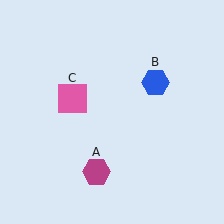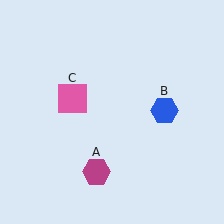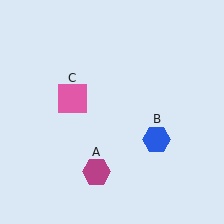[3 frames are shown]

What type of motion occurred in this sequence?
The blue hexagon (object B) rotated clockwise around the center of the scene.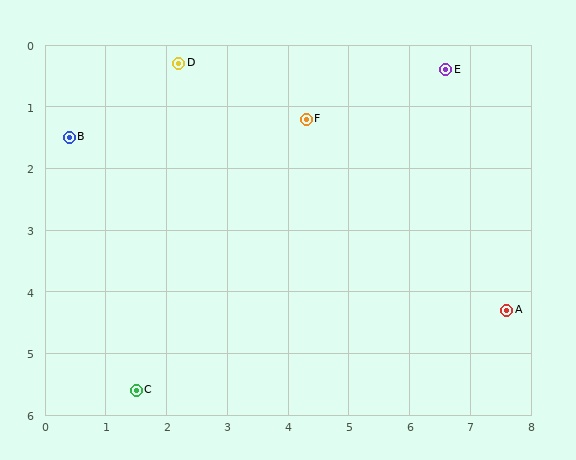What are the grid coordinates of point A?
Point A is at approximately (7.6, 4.3).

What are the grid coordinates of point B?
Point B is at approximately (0.4, 1.5).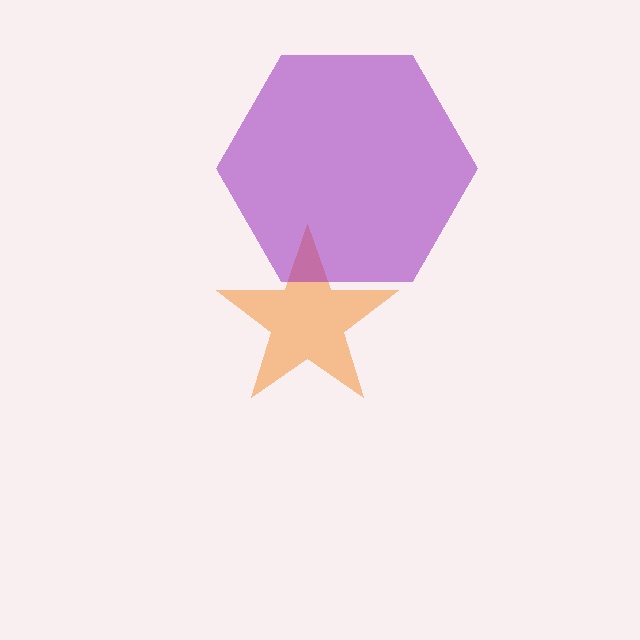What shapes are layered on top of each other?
The layered shapes are: an orange star, a purple hexagon.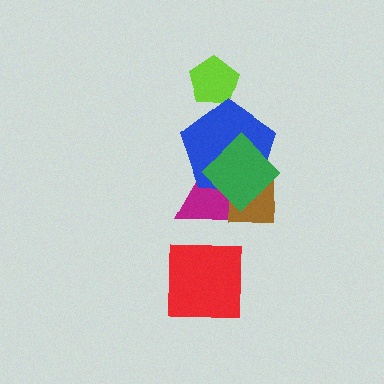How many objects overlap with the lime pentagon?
1 object overlaps with the lime pentagon.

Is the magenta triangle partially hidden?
Yes, it is partially covered by another shape.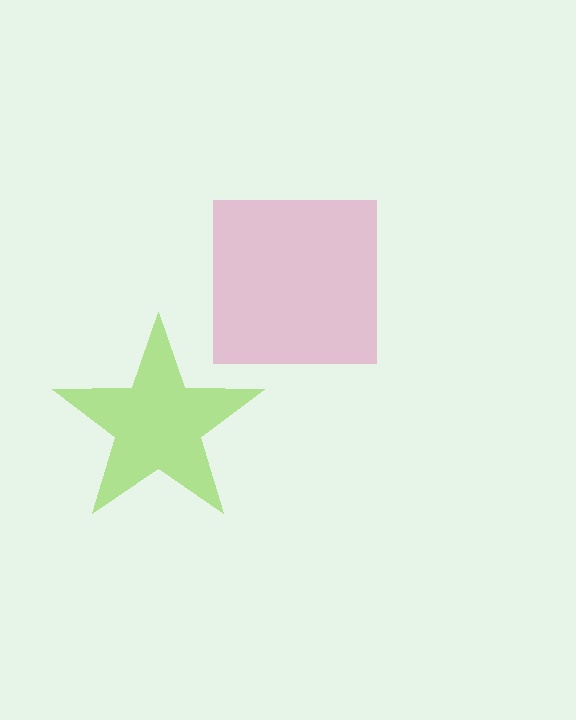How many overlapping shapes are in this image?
There are 2 overlapping shapes in the image.